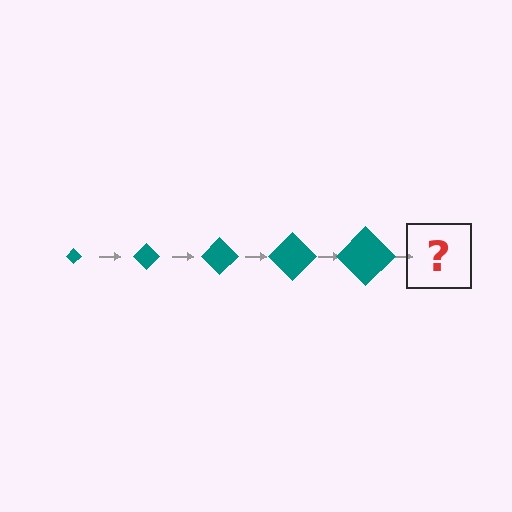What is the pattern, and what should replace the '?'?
The pattern is that the diamond gets progressively larger each step. The '?' should be a teal diamond, larger than the previous one.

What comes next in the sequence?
The next element should be a teal diamond, larger than the previous one.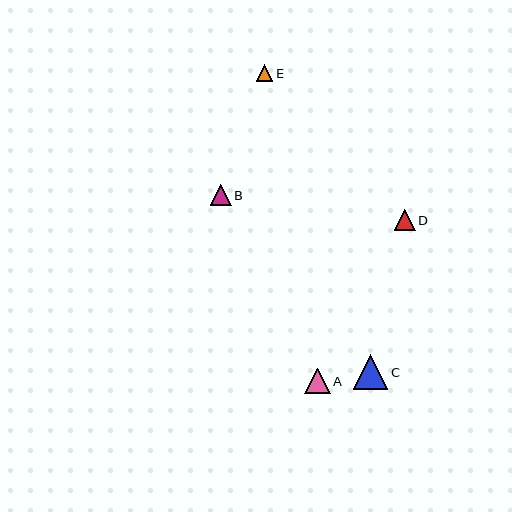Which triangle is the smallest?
Triangle E is the smallest with a size of approximately 16 pixels.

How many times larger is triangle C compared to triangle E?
Triangle C is approximately 2.1 times the size of triangle E.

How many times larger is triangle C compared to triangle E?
Triangle C is approximately 2.1 times the size of triangle E.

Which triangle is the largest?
Triangle C is the largest with a size of approximately 34 pixels.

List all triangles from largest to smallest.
From largest to smallest: C, A, D, B, E.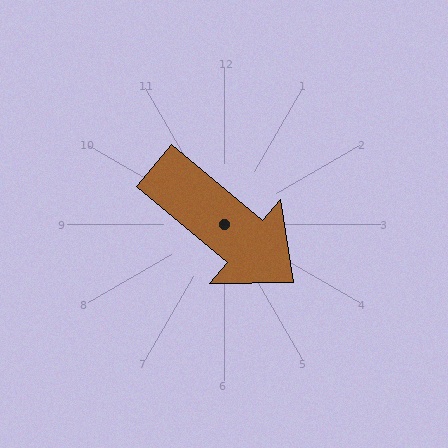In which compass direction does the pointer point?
Southeast.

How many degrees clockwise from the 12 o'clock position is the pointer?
Approximately 130 degrees.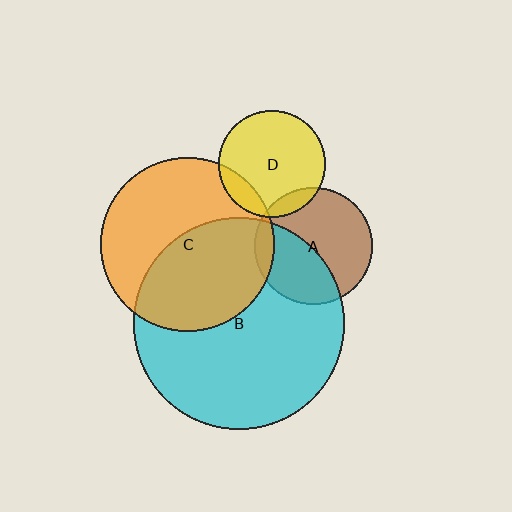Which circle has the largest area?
Circle B (cyan).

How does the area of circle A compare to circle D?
Approximately 1.2 times.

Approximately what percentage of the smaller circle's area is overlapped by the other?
Approximately 40%.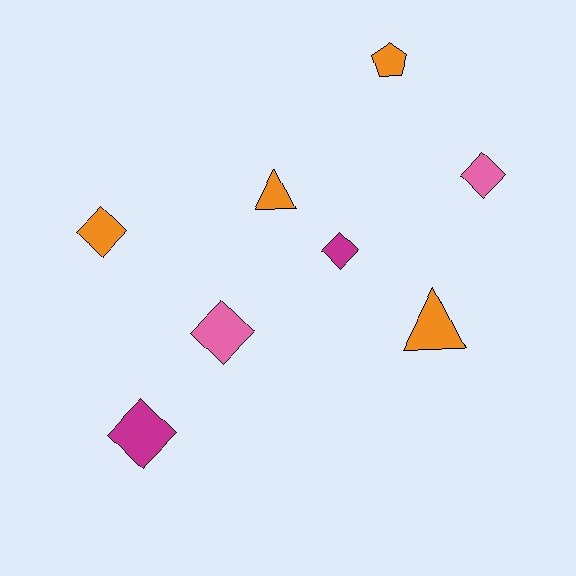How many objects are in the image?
There are 8 objects.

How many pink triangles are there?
There are no pink triangles.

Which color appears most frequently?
Orange, with 4 objects.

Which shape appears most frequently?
Diamond, with 5 objects.